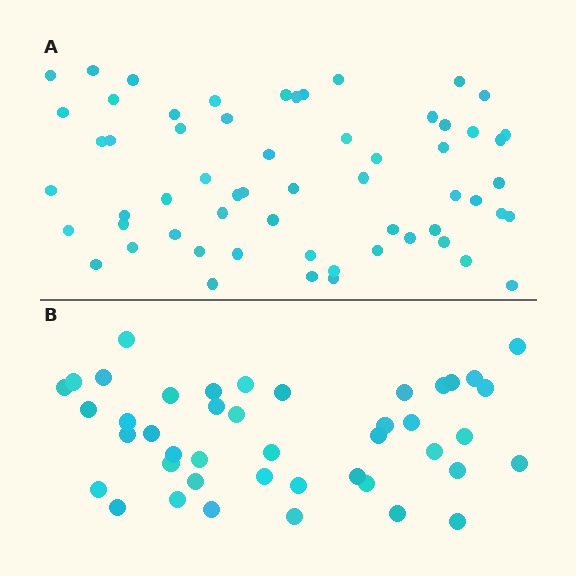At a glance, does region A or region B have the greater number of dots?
Region A (the top region) has more dots.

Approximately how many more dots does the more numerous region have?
Region A has approximately 15 more dots than region B.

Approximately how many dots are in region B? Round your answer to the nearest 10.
About 40 dots. (The exact count is 43, which rounds to 40.)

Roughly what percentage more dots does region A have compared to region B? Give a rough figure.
About 40% more.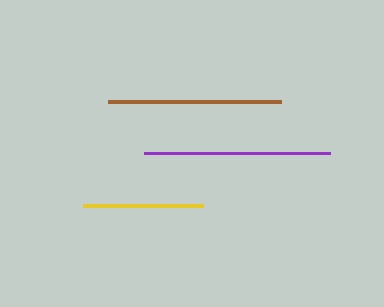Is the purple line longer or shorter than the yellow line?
The purple line is longer than the yellow line.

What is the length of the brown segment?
The brown segment is approximately 173 pixels long.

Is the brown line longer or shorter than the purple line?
The purple line is longer than the brown line.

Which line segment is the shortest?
The yellow line is the shortest at approximately 121 pixels.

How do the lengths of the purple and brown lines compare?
The purple and brown lines are approximately the same length.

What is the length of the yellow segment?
The yellow segment is approximately 121 pixels long.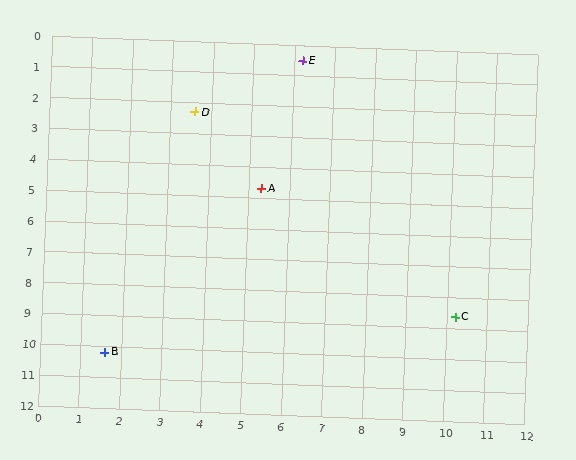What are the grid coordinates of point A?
Point A is at approximately (5.3, 4.7).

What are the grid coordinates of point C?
Point C is at approximately (10.2, 8.6).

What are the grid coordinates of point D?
Point D is at approximately (3.6, 2.3).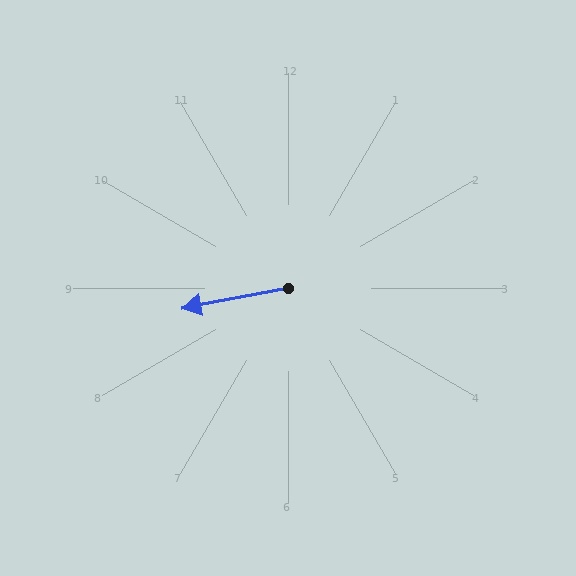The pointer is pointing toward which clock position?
Roughly 9 o'clock.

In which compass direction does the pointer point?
West.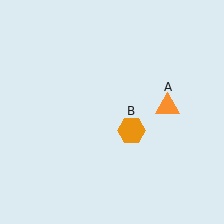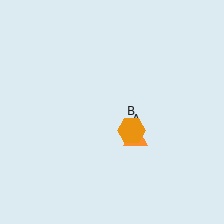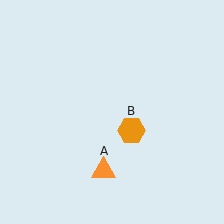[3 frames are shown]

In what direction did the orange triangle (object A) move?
The orange triangle (object A) moved down and to the left.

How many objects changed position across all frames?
1 object changed position: orange triangle (object A).